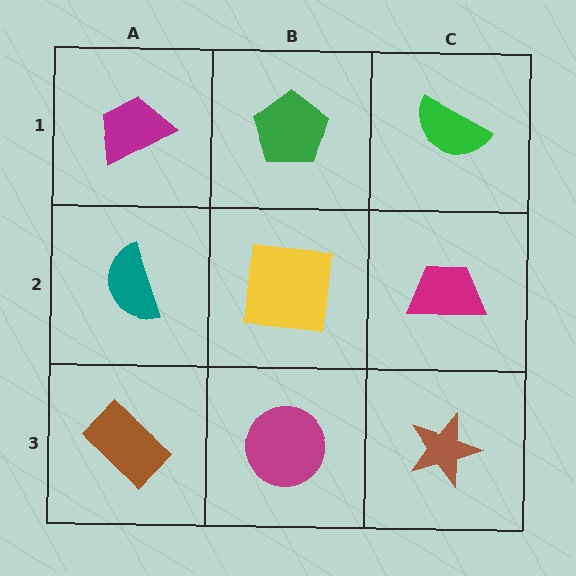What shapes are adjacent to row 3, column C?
A magenta trapezoid (row 2, column C), a magenta circle (row 3, column B).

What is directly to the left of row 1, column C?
A green pentagon.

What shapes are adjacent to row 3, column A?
A teal semicircle (row 2, column A), a magenta circle (row 3, column B).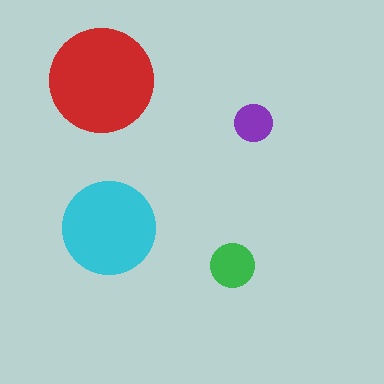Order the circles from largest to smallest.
the red one, the cyan one, the green one, the purple one.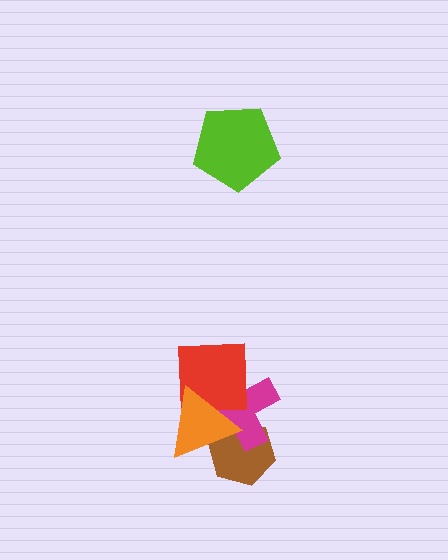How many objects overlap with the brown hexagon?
2 objects overlap with the brown hexagon.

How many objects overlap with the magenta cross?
3 objects overlap with the magenta cross.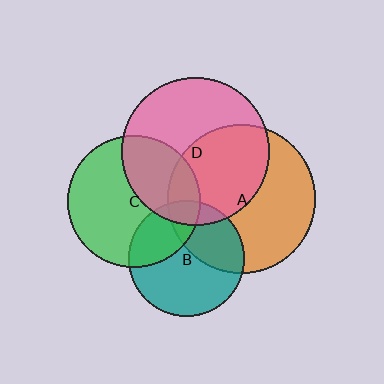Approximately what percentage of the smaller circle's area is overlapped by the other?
Approximately 35%.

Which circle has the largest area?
Circle A (orange).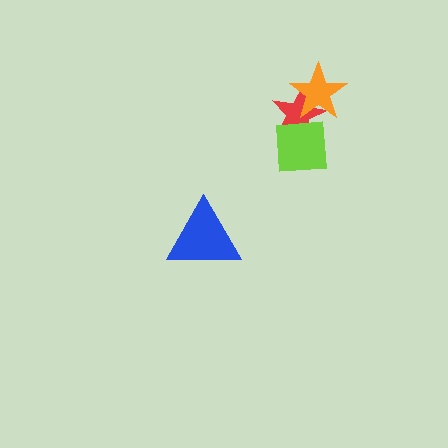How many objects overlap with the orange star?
2 objects overlap with the orange star.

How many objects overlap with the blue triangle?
0 objects overlap with the blue triangle.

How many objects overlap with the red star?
2 objects overlap with the red star.